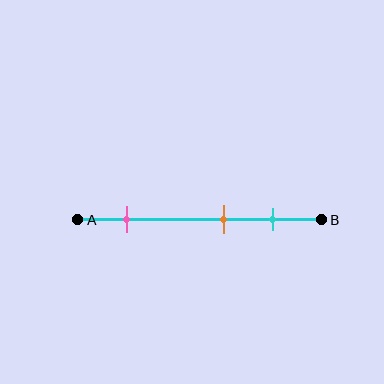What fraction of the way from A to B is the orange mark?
The orange mark is approximately 60% (0.6) of the way from A to B.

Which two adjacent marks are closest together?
The orange and cyan marks are the closest adjacent pair.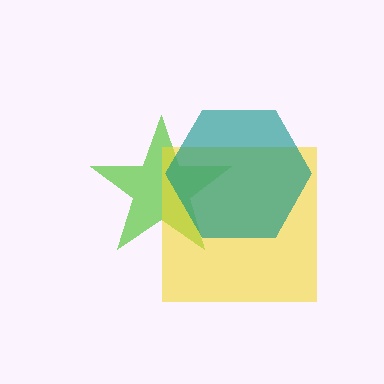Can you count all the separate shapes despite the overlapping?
Yes, there are 3 separate shapes.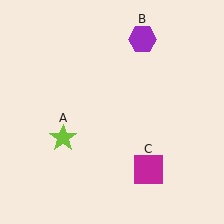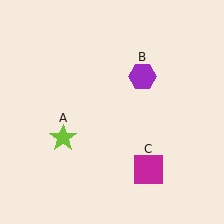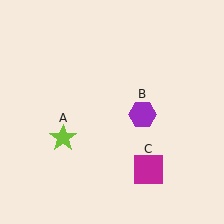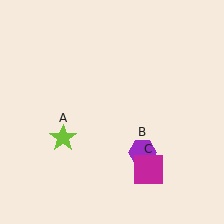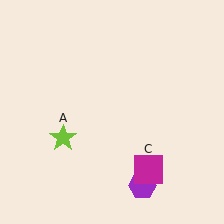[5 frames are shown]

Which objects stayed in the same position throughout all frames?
Lime star (object A) and magenta square (object C) remained stationary.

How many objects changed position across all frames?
1 object changed position: purple hexagon (object B).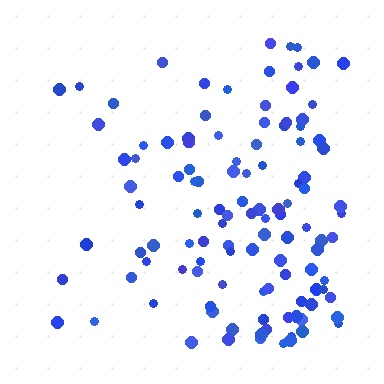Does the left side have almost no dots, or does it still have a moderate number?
Still a moderate number, just noticeably fewer than the right.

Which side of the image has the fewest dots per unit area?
The left.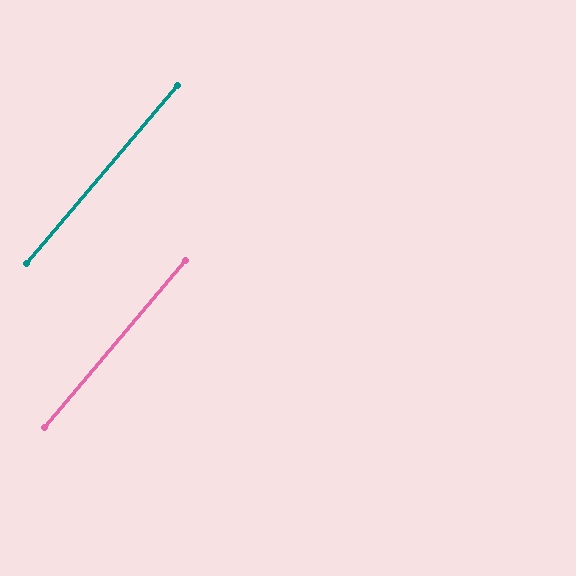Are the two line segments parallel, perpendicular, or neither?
Parallel — their directions differ by only 0.3°.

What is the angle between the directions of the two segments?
Approximately 0 degrees.